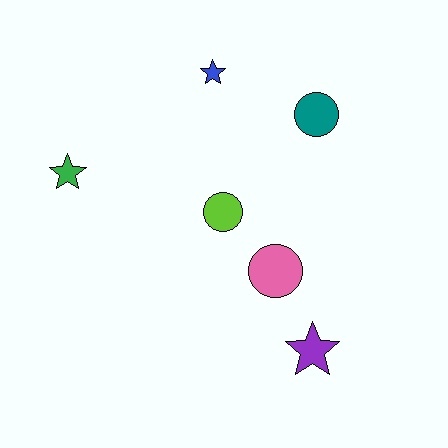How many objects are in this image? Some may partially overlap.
There are 6 objects.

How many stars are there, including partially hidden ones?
There are 3 stars.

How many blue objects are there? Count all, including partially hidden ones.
There is 1 blue object.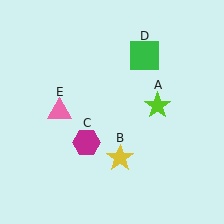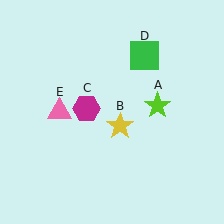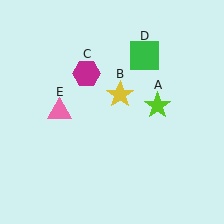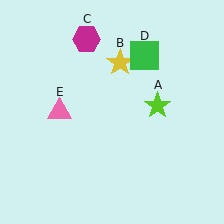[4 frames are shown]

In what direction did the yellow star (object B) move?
The yellow star (object B) moved up.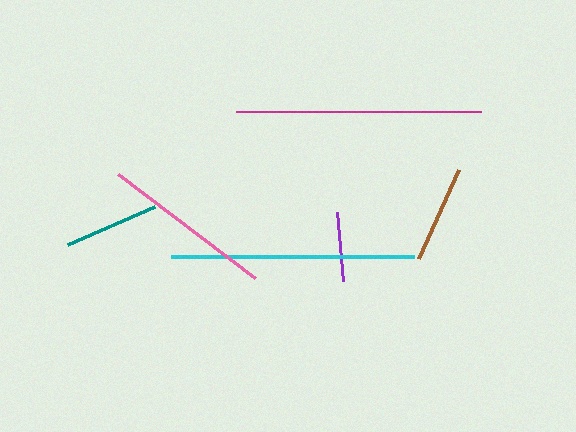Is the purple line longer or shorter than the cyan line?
The cyan line is longer than the purple line.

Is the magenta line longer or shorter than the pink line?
The magenta line is longer than the pink line.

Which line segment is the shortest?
The purple line is the shortest at approximately 69 pixels.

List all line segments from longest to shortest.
From longest to shortest: magenta, cyan, pink, brown, teal, purple.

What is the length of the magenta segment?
The magenta segment is approximately 245 pixels long.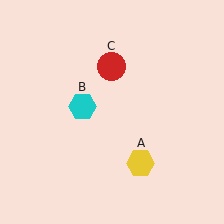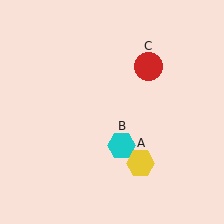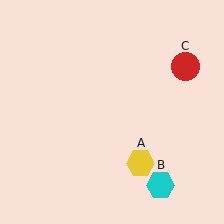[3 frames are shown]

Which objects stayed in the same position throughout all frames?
Yellow hexagon (object A) remained stationary.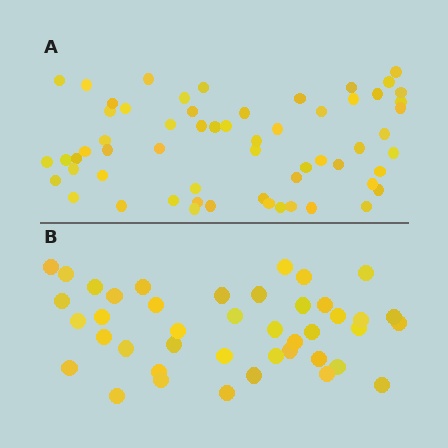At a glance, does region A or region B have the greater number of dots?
Region A (the top region) has more dots.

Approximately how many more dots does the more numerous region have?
Region A has approximately 20 more dots than region B.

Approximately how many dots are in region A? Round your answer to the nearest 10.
About 60 dots.